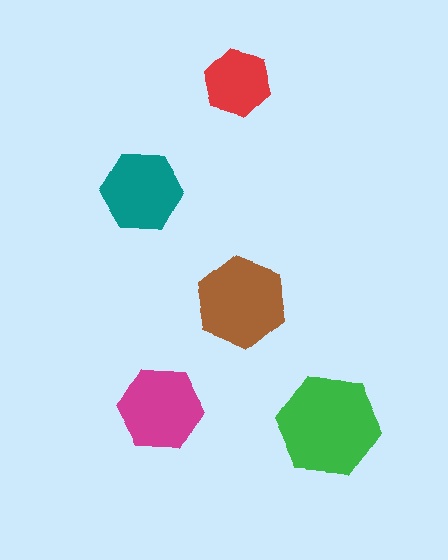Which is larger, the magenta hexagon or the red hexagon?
The magenta one.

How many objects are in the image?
There are 5 objects in the image.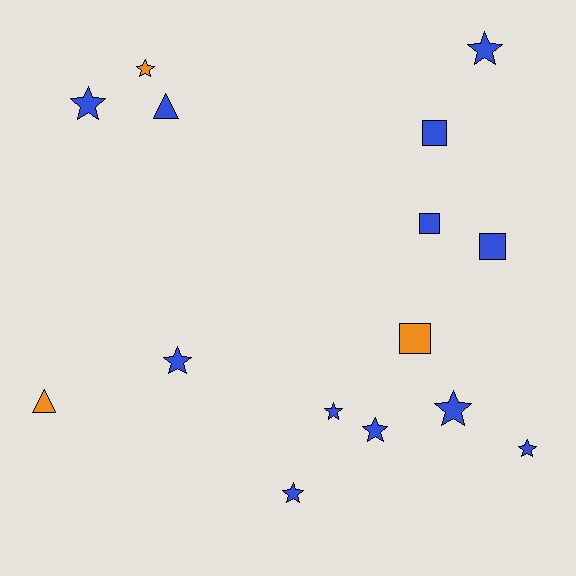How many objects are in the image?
There are 15 objects.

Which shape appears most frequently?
Star, with 9 objects.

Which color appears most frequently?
Blue, with 12 objects.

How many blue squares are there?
There are 3 blue squares.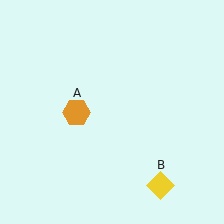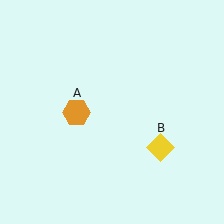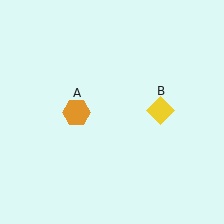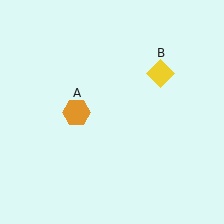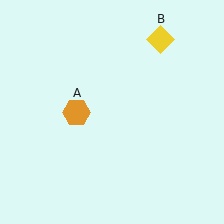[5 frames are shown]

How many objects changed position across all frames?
1 object changed position: yellow diamond (object B).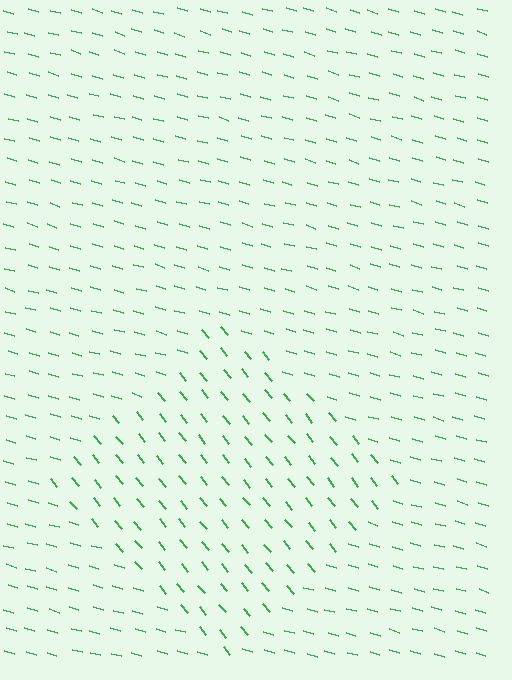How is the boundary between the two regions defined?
The boundary is defined purely by a change in line orientation (approximately 34 degrees difference). All lines are the same color and thickness.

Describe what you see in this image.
The image is filled with small green line segments. A diamond region in the image has lines oriented differently from the surrounding lines, creating a visible texture boundary.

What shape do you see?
I see a diamond.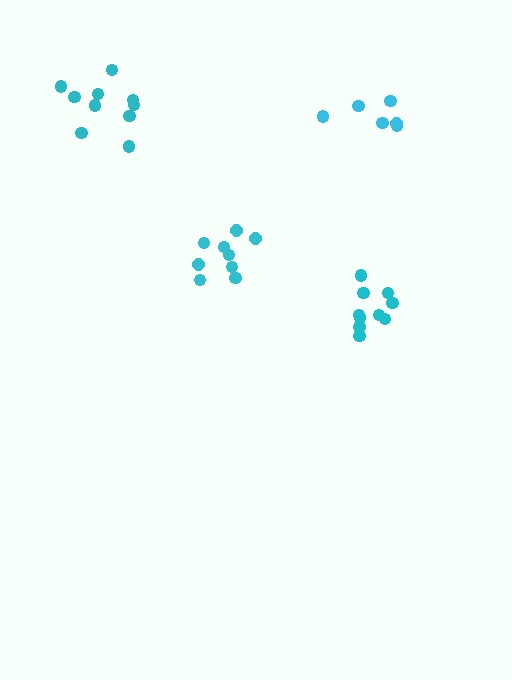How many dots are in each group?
Group 1: 10 dots, Group 2: 6 dots, Group 3: 10 dots, Group 4: 9 dots (35 total).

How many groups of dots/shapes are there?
There are 4 groups.